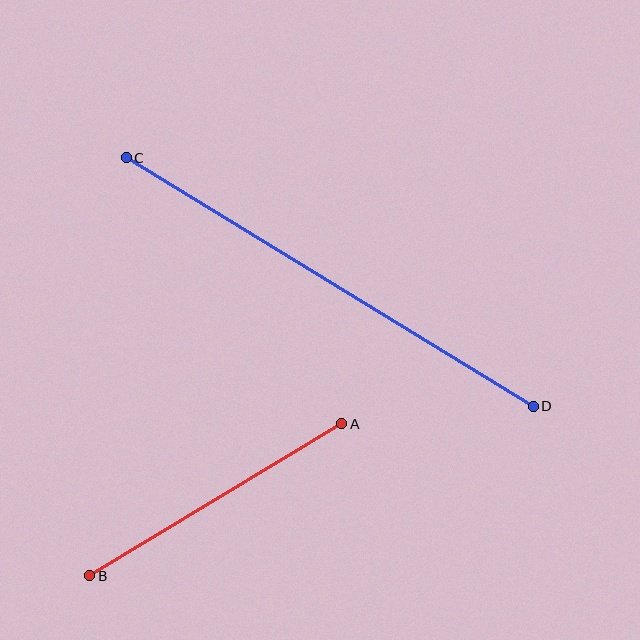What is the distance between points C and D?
The distance is approximately 477 pixels.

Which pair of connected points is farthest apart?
Points C and D are farthest apart.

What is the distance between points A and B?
The distance is approximately 295 pixels.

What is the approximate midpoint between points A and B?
The midpoint is at approximately (216, 500) pixels.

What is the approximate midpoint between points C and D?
The midpoint is at approximately (330, 282) pixels.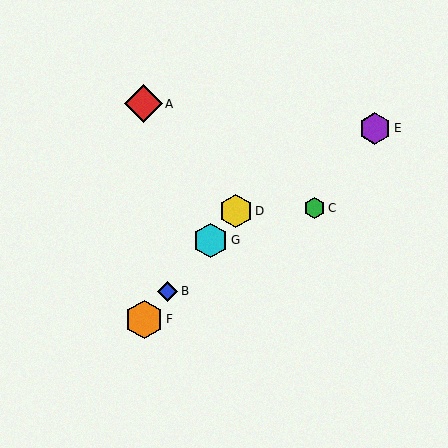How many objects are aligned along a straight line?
4 objects (B, D, F, G) are aligned along a straight line.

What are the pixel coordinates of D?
Object D is at (236, 211).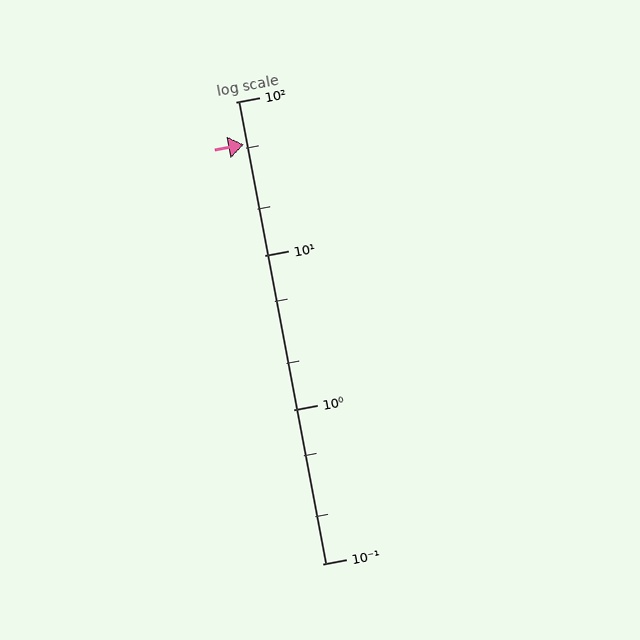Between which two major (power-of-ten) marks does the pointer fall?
The pointer is between 10 and 100.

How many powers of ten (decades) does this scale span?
The scale spans 3 decades, from 0.1 to 100.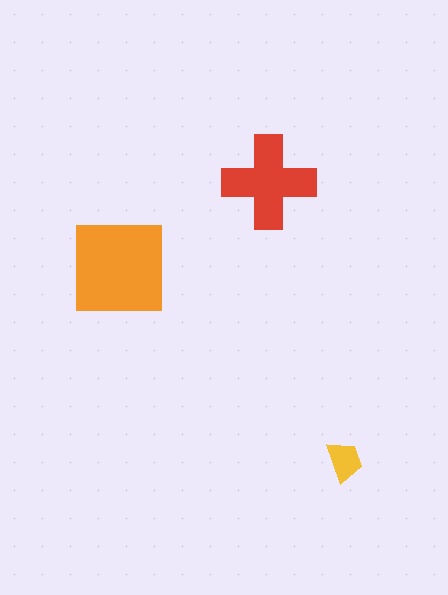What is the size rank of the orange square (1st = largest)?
1st.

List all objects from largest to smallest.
The orange square, the red cross, the yellow trapezoid.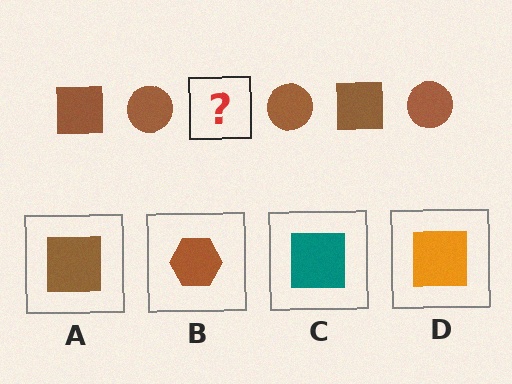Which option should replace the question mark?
Option A.